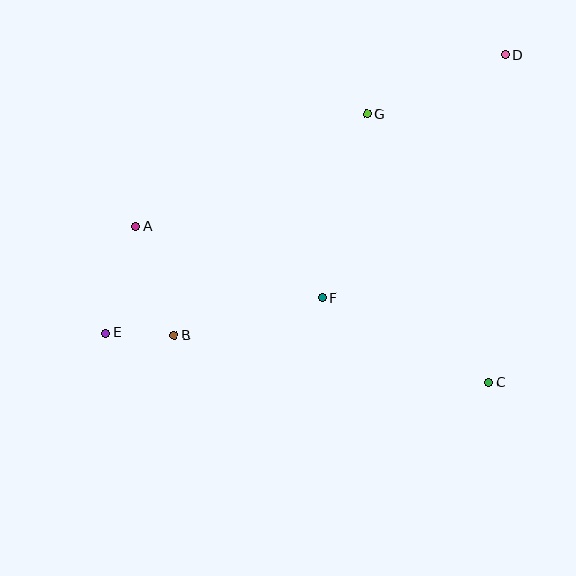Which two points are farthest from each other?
Points D and E are farthest from each other.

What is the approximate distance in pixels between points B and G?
The distance between B and G is approximately 293 pixels.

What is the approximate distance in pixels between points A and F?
The distance between A and F is approximately 200 pixels.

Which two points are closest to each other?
Points B and E are closest to each other.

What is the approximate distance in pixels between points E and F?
The distance between E and F is approximately 219 pixels.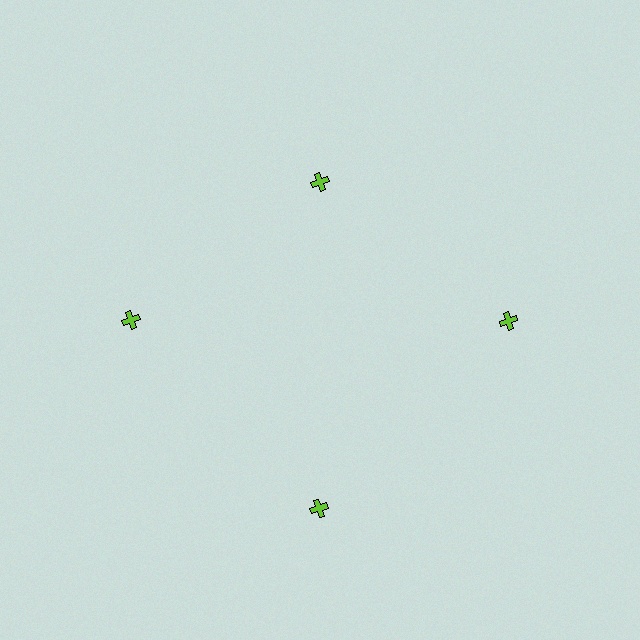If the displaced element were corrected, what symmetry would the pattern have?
It would have 4-fold rotational symmetry — the pattern would map onto itself every 90 degrees.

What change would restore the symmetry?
The symmetry would be restored by moving it outward, back onto the ring so that all 4 crosses sit at equal angles and equal distance from the center.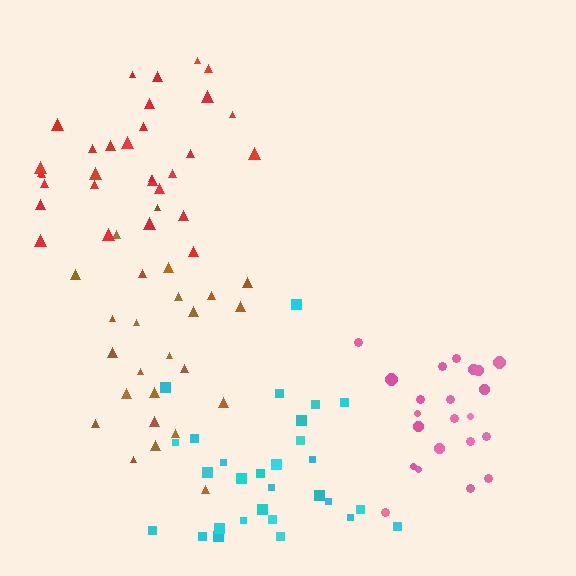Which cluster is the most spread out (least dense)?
Cyan.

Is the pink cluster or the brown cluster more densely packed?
Brown.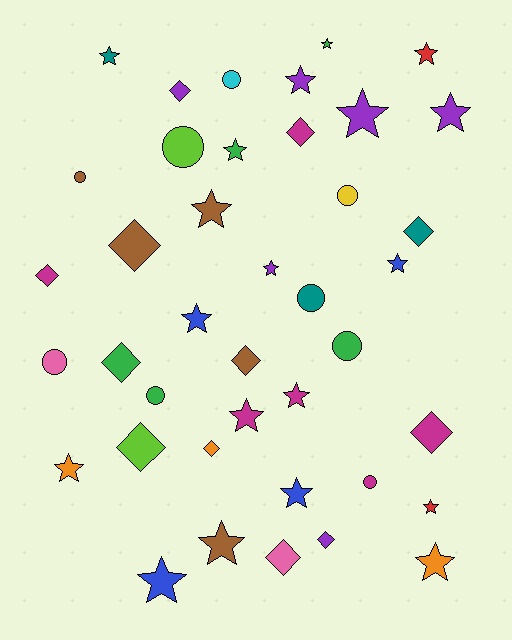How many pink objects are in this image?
There are 2 pink objects.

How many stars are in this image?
There are 19 stars.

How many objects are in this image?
There are 40 objects.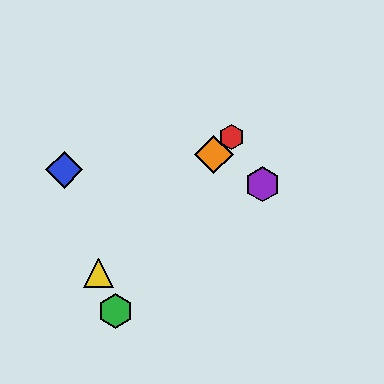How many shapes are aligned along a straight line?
3 shapes (the red hexagon, the yellow triangle, the orange diamond) are aligned along a straight line.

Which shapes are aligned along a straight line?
The red hexagon, the yellow triangle, the orange diamond are aligned along a straight line.